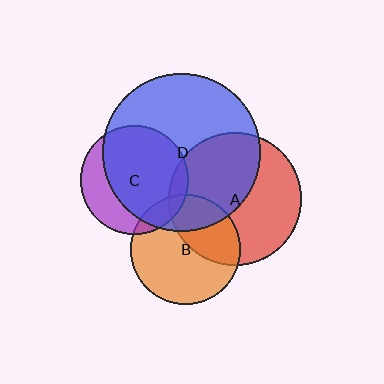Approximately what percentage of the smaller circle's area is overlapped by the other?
Approximately 50%.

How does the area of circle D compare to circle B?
Approximately 2.1 times.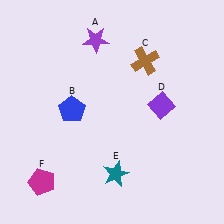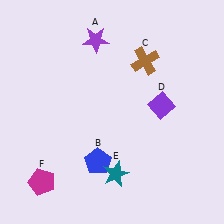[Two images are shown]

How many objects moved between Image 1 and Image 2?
1 object moved between the two images.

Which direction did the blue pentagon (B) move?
The blue pentagon (B) moved down.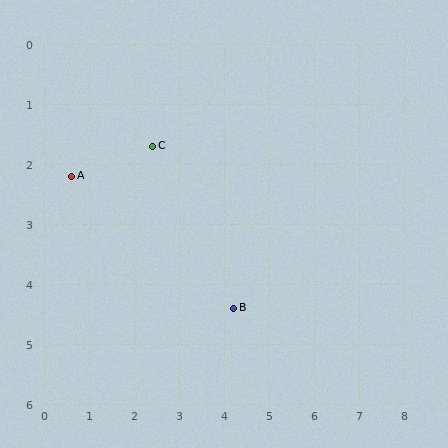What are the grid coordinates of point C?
Point C is at approximately (2.4, 1.7).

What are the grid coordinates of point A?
Point A is at approximately (0.6, 2.2).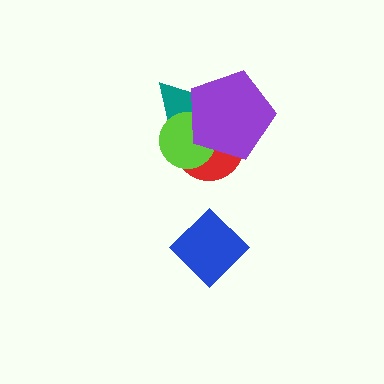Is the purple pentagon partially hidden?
No, no other shape covers it.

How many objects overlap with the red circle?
3 objects overlap with the red circle.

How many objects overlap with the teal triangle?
3 objects overlap with the teal triangle.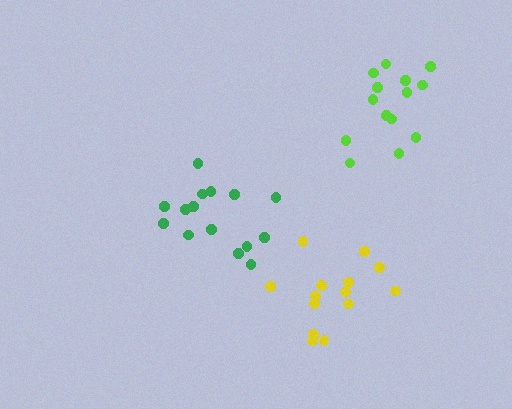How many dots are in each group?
Group 1: 15 dots, Group 2: 14 dots, Group 3: 14 dots (43 total).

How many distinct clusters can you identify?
There are 3 distinct clusters.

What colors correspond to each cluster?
The clusters are colored: green, yellow, lime.